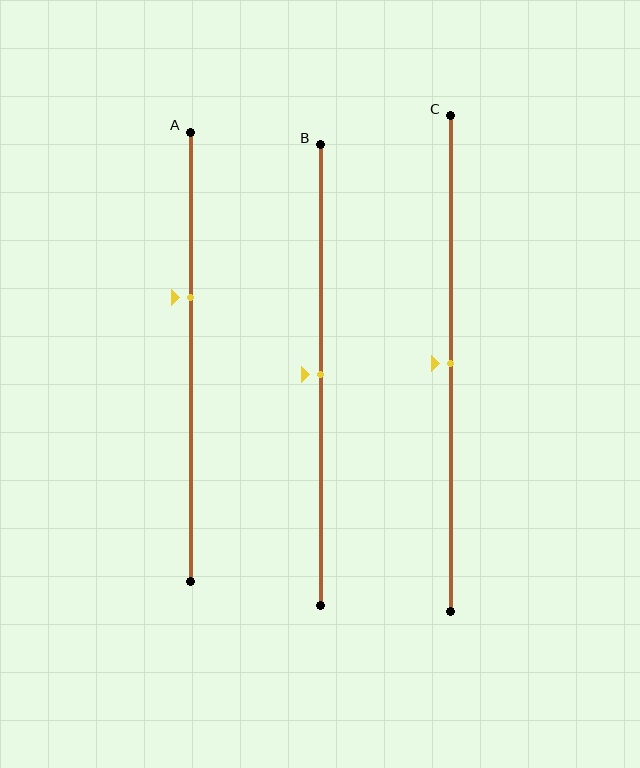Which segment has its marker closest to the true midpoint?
Segment B has its marker closest to the true midpoint.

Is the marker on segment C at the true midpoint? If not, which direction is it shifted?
Yes, the marker on segment C is at the true midpoint.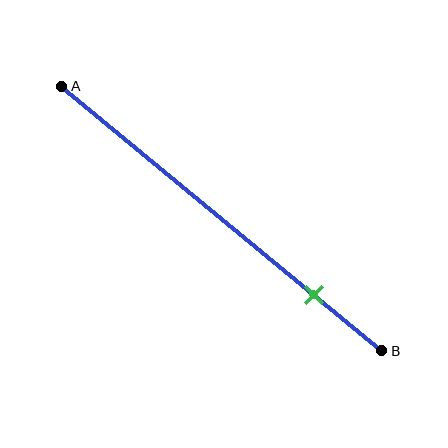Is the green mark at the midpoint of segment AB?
No, the mark is at about 80% from A, not at the 50% midpoint.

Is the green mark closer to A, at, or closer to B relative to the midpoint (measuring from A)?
The green mark is closer to point B than the midpoint of segment AB.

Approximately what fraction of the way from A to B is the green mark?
The green mark is approximately 80% of the way from A to B.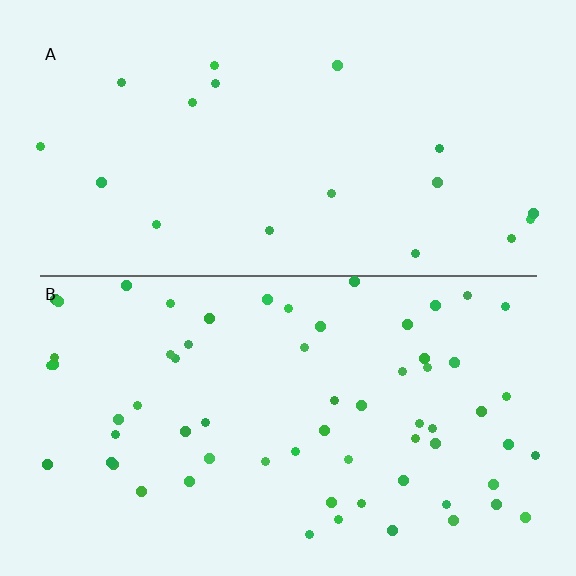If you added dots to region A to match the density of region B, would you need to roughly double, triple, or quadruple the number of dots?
Approximately triple.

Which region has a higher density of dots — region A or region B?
B (the bottom).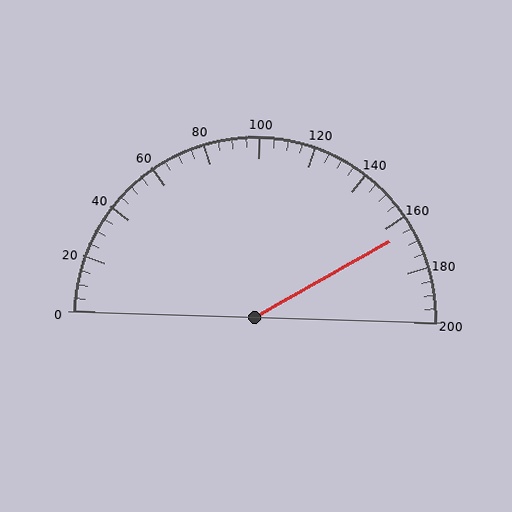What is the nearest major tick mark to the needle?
The nearest major tick mark is 160.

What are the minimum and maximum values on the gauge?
The gauge ranges from 0 to 200.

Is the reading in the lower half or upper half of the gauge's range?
The reading is in the upper half of the range (0 to 200).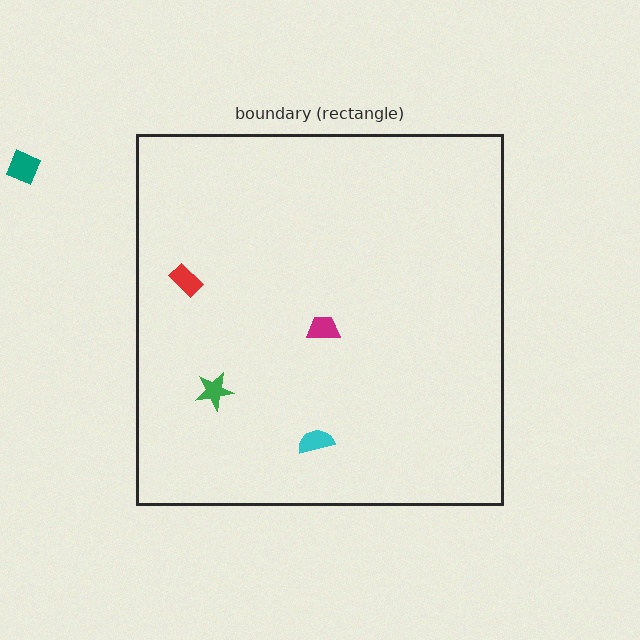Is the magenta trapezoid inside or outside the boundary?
Inside.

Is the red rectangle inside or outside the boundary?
Inside.